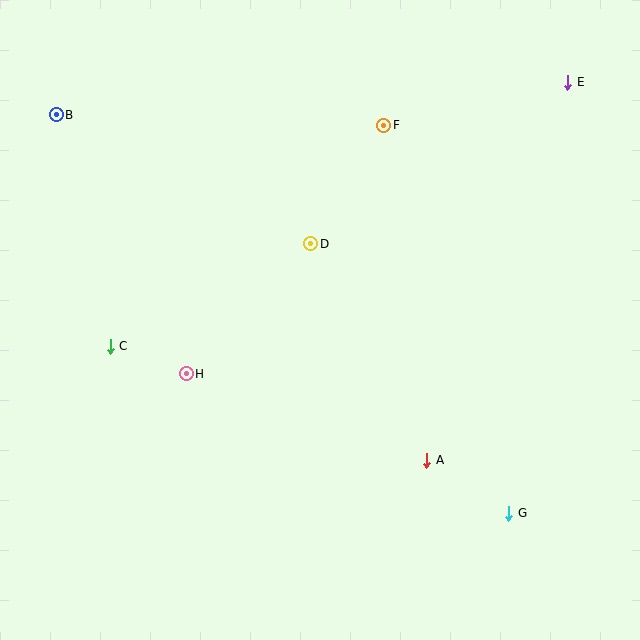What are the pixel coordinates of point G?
Point G is at (509, 513).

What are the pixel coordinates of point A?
Point A is at (427, 460).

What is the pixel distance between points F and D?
The distance between F and D is 139 pixels.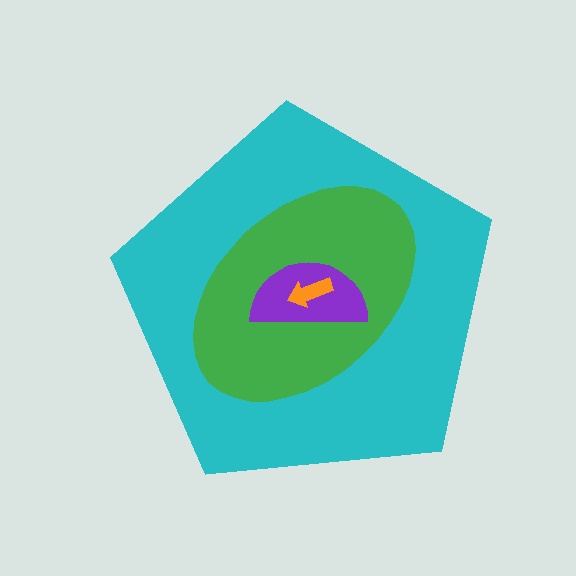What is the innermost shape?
The orange arrow.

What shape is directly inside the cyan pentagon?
The green ellipse.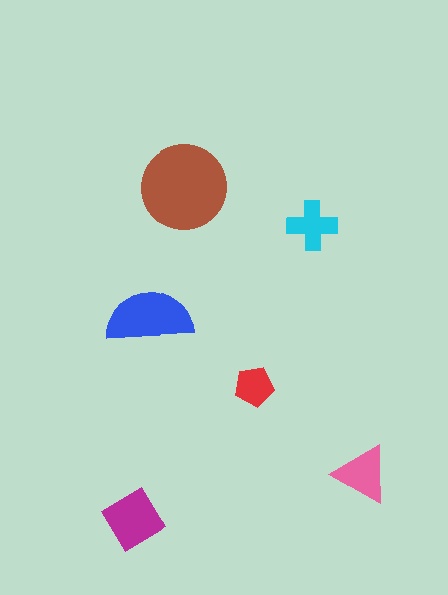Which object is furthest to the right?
The pink triangle is rightmost.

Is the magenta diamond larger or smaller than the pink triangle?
Larger.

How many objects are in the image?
There are 6 objects in the image.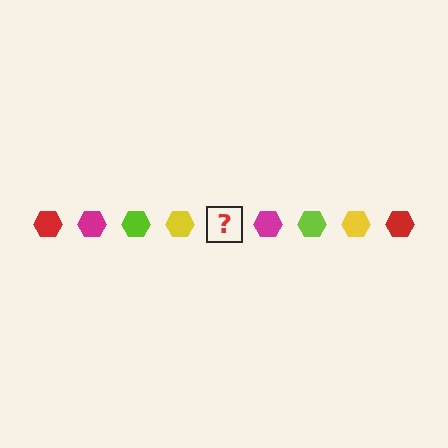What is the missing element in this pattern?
The missing element is a red hexagon.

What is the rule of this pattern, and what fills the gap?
The rule is that the pattern cycles through red, magenta, lime, yellow hexagons. The gap should be filled with a red hexagon.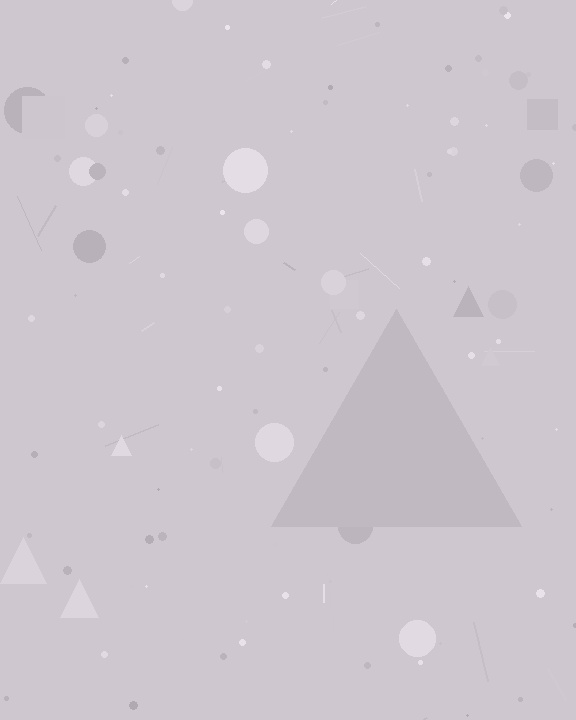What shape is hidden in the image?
A triangle is hidden in the image.